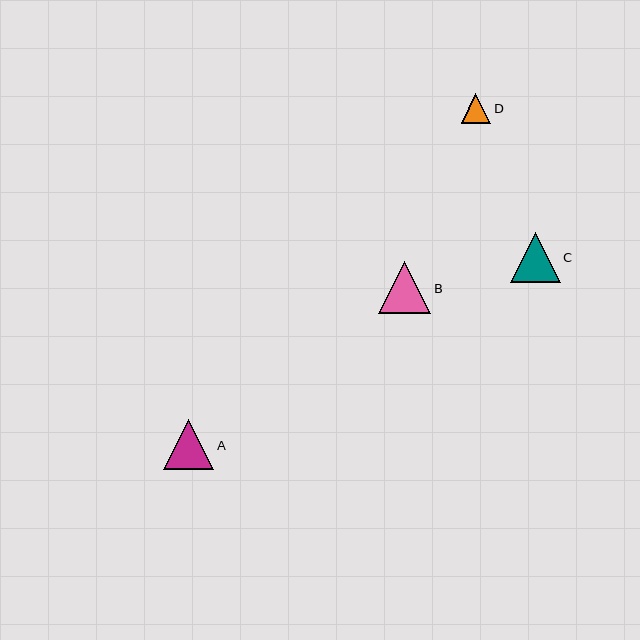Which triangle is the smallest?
Triangle D is the smallest with a size of approximately 29 pixels.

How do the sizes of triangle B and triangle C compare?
Triangle B and triangle C are approximately the same size.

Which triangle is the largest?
Triangle B is the largest with a size of approximately 53 pixels.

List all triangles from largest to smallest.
From largest to smallest: B, A, C, D.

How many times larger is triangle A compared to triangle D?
Triangle A is approximately 1.7 times the size of triangle D.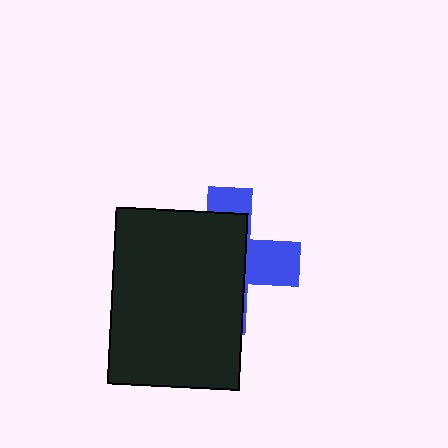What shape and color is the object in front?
The object in front is a black rectangle.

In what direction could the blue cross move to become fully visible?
The blue cross could move right. That would shift it out from behind the black rectangle entirely.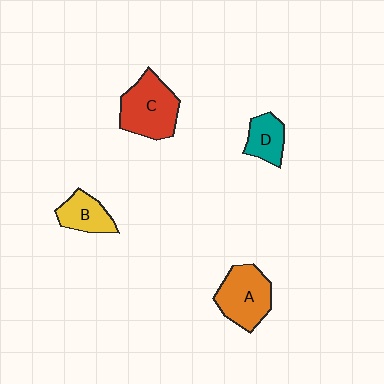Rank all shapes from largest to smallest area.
From largest to smallest: C (red), A (orange), B (yellow), D (teal).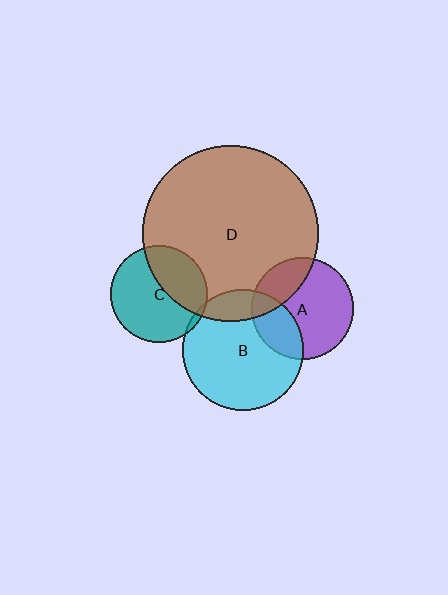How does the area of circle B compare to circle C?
Approximately 1.6 times.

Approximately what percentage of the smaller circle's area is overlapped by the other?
Approximately 15%.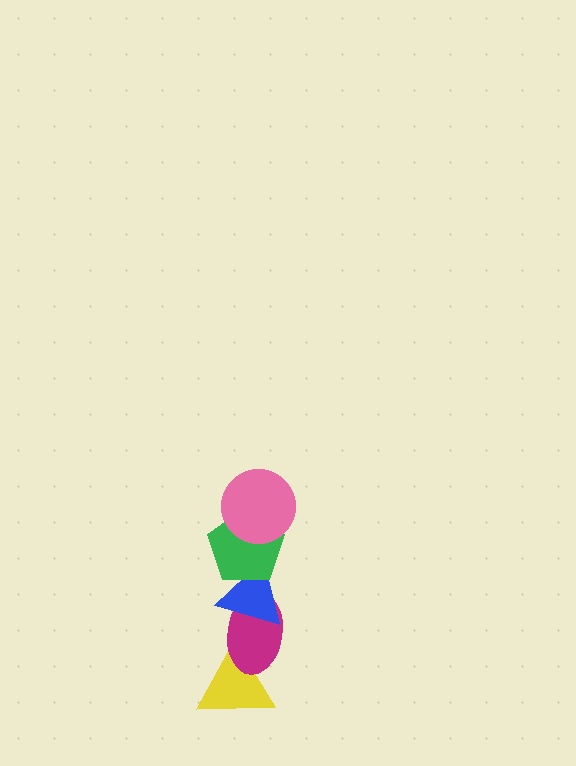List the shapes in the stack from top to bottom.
From top to bottom: the pink circle, the green pentagon, the blue triangle, the magenta ellipse, the yellow triangle.